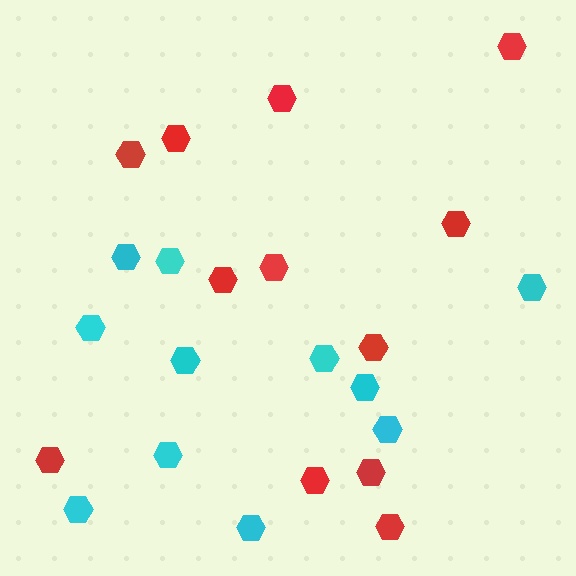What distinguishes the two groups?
There are 2 groups: one group of cyan hexagons (11) and one group of red hexagons (12).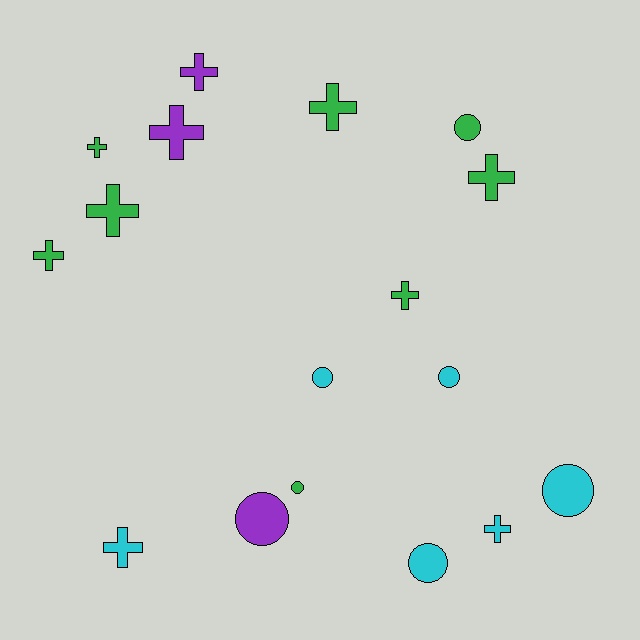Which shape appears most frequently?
Cross, with 10 objects.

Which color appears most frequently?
Green, with 8 objects.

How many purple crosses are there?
There are 2 purple crosses.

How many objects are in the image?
There are 17 objects.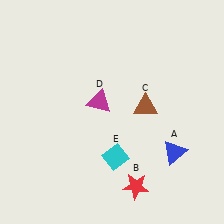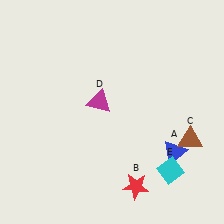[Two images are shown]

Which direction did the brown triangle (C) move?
The brown triangle (C) moved right.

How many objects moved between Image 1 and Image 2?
2 objects moved between the two images.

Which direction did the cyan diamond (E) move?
The cyan diamond (E) moved right.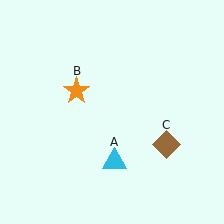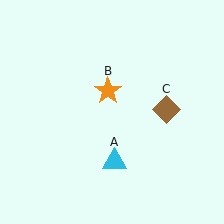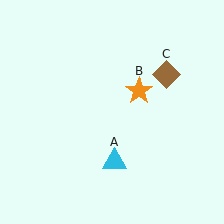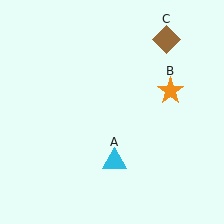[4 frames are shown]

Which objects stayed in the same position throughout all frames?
Cyan triangle (object A) remained stationary.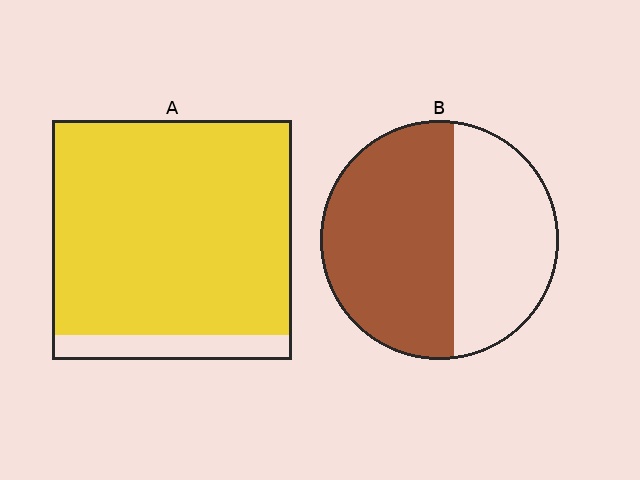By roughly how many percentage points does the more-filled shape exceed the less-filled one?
By roughly 30 percentage points (A over B).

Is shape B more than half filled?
Yes.